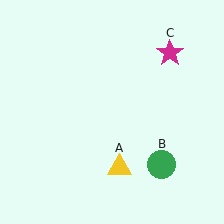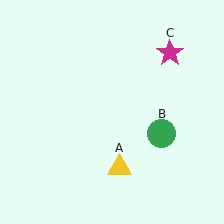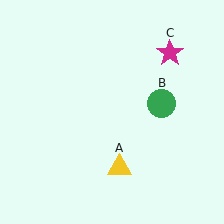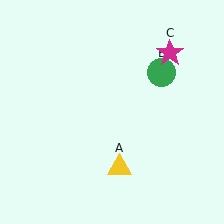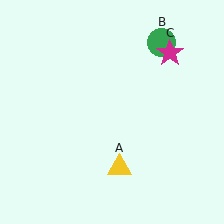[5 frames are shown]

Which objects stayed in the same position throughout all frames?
Yellow triangle (object A) and magenta star (object C) remained stationary.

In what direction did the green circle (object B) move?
The green circle (object B) moved up.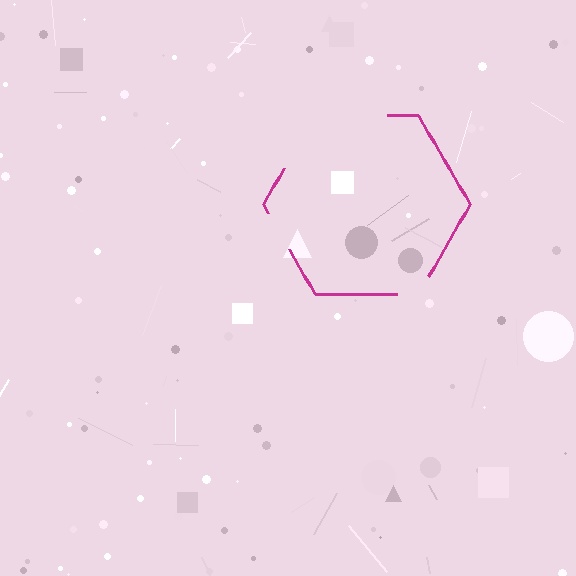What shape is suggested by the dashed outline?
The dashed outline suggests a hexagon.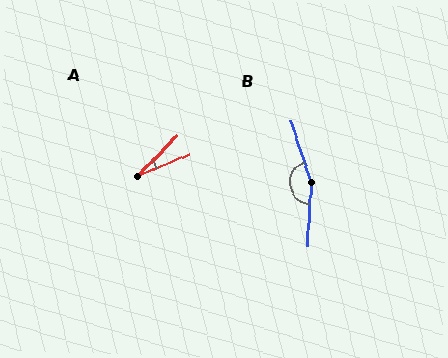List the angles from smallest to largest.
A (23°), B (158°).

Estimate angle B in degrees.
Approximately 158 degrees.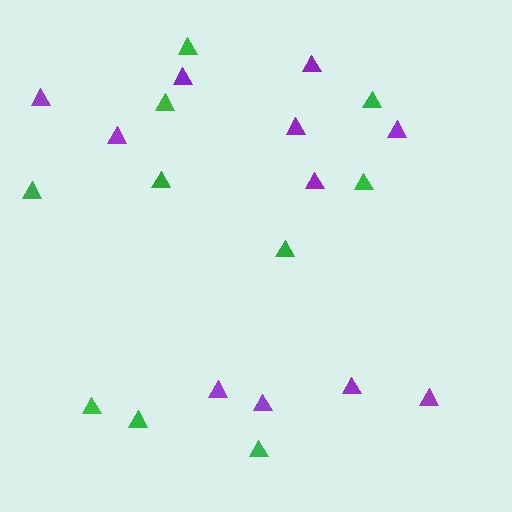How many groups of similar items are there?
There are 2 groups: one group of green triangles (10) and one group of purple triangles (11).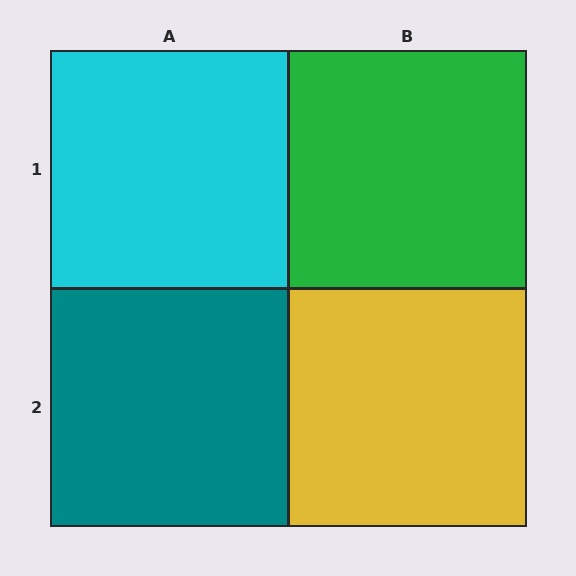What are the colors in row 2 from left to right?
Teal, yellow.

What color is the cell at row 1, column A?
Cyan.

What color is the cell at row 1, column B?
Green.